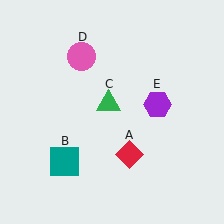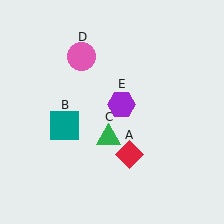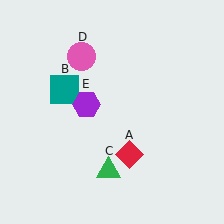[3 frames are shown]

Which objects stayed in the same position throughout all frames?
Red diamond (object A) and pink circle (object D) remained stationary.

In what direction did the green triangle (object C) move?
The green triangle (object C) moved down.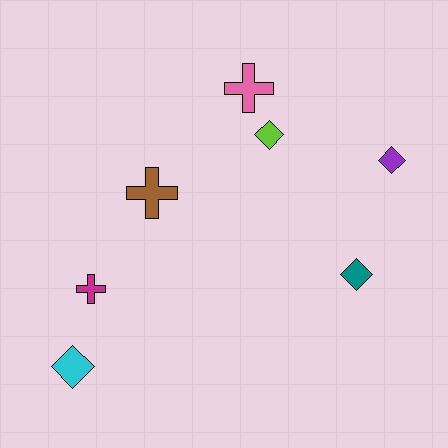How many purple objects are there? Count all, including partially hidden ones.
There is 1 purple object.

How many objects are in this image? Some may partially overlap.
There are 7 objects.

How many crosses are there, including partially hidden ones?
There are 3 crosses.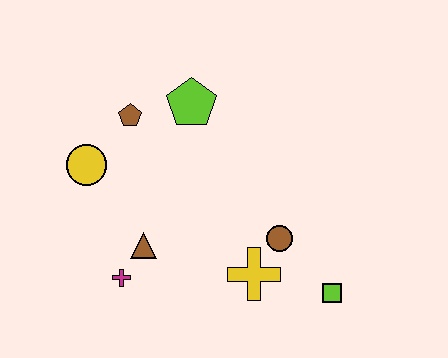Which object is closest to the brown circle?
The yellow cross is closest to the brown circle.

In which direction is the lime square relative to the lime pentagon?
The lime square is below the lime pentagon.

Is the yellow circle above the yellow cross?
Yes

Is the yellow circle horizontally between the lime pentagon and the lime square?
No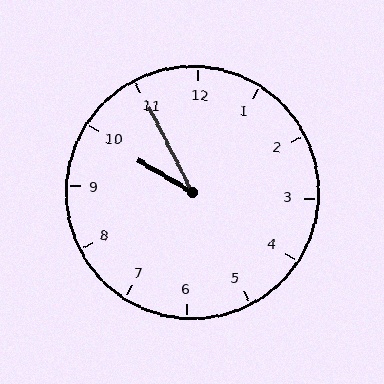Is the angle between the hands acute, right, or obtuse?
It is acute.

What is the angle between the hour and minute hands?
Approximately 32 degrees.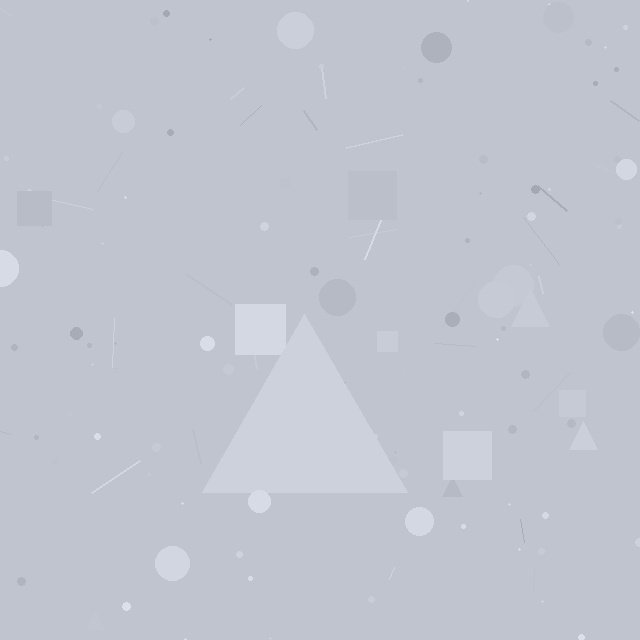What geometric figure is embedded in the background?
A triangle is embedded in the background.